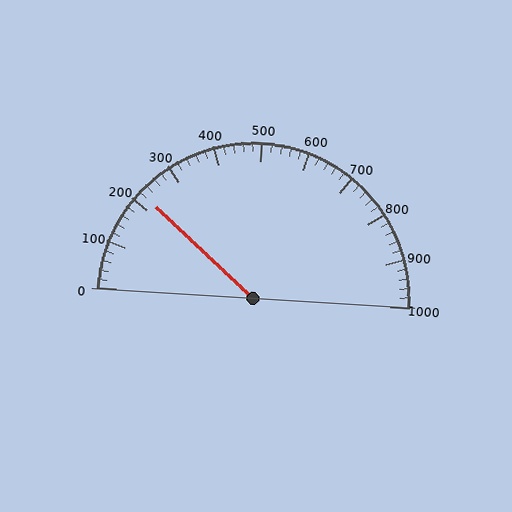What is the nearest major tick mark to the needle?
The nearest major tick mark is 200.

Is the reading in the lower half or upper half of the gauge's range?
The reading is in the lower half of the range (0 to 1000).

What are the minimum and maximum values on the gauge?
The gauge ranges from 0 to 1000.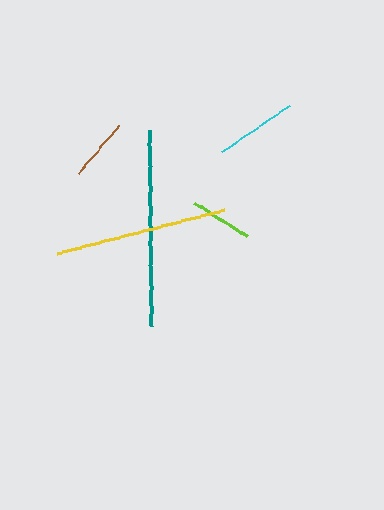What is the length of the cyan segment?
The cyan segment is approximately 81 pixels long.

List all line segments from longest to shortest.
From longest to shortest: teal, yellow, cyan, brown, lime.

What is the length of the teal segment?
The teal segment is approximately 197 pixels long.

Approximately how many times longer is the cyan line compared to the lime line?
The cyan line is approximately 1.3 times the length of the lime line.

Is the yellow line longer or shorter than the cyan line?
The yellow line is longer than the cyan line.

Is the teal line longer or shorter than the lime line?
The teal line is longer than the lime line.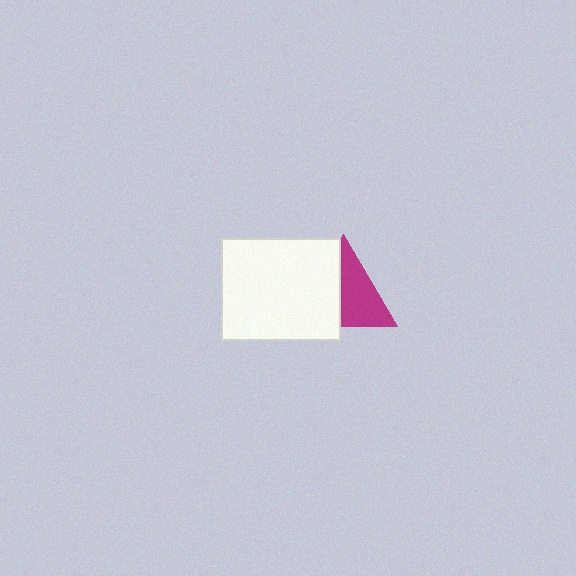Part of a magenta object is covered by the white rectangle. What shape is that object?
It is a triangle.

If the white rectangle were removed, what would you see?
You would see the complete magenta triangle.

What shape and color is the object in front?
The object in front is a white rectangle.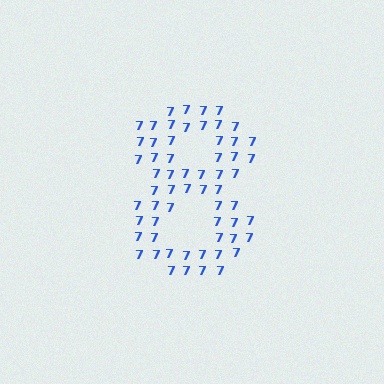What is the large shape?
The large shape is the digit 8.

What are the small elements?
The small elements are digit 7's.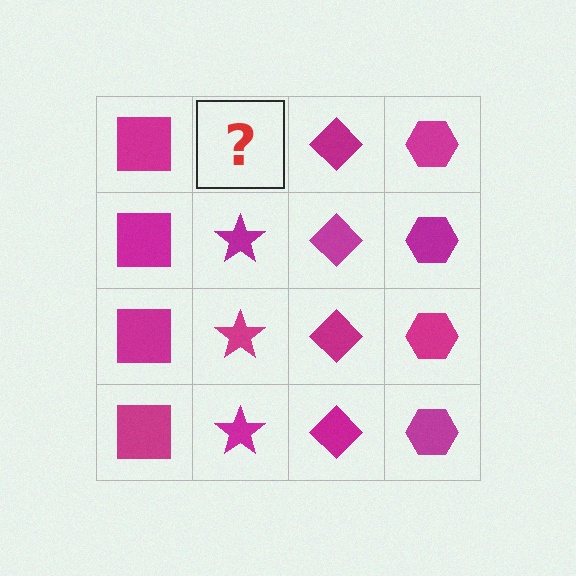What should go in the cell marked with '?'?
The missing cell should contain a magenta star.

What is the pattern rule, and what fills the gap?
The rule is that each column has a consistent shape. The gap should be filled with a magenta star.